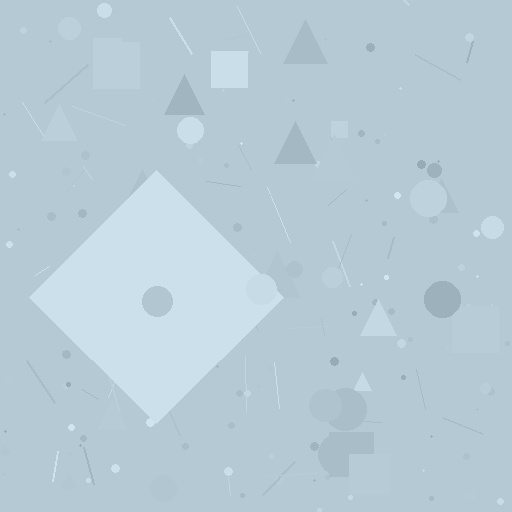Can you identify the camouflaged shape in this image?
The camouflaged shape is a diamond.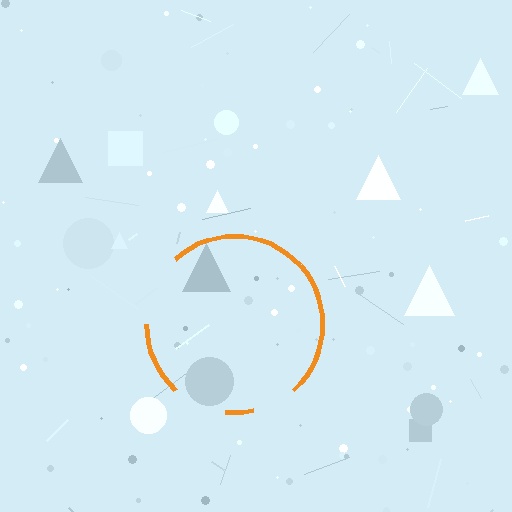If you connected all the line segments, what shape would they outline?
They would outline a circle.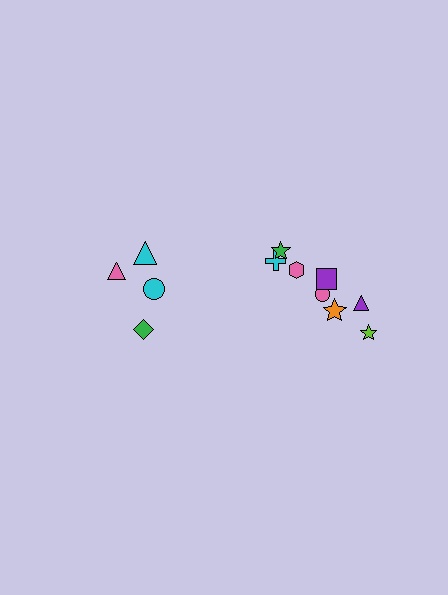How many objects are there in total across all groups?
There are 12 objects.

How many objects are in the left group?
There are 4 objects.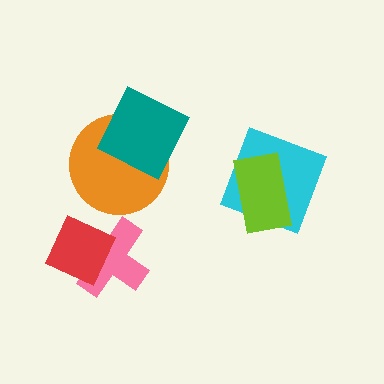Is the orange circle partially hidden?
Yes, it is partially covered by another shape.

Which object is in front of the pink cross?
The red square is in front of the pink cross.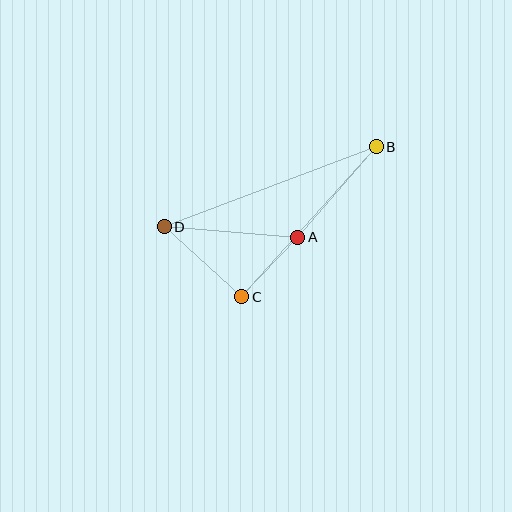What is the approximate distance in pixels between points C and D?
The distance between C and D is approximately 104 pixels.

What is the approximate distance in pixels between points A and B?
The distance between A and B is approximately 120 pixels.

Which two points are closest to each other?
Points A and C are closest to each other.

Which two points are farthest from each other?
Points B and D are farthest from each other.